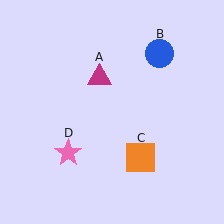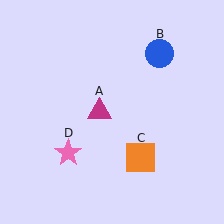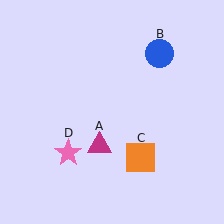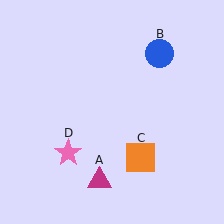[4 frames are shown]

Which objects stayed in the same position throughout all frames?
Blue circle (object B) and orange square (object C) and pink star (object D) remained stationary.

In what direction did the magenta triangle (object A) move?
The magenta triangle (object A) moved down.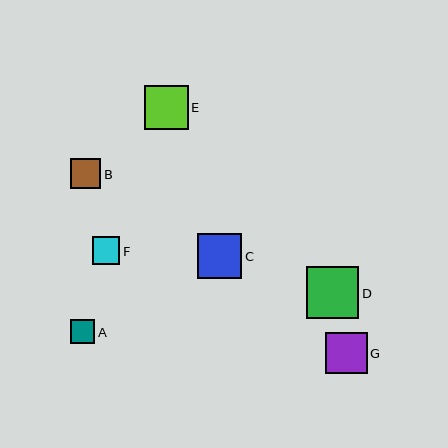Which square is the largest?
Square D is the largest with a size of approximately 52 pixels.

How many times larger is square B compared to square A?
Square B is approximately 1.2 times the size of square A.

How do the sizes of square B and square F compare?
Square B and square F are approximately the same size.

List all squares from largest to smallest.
From largest to smallest: D, C, E, G, B, F, A.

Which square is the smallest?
Square A is the smallest with a size of approximately 24 pixels.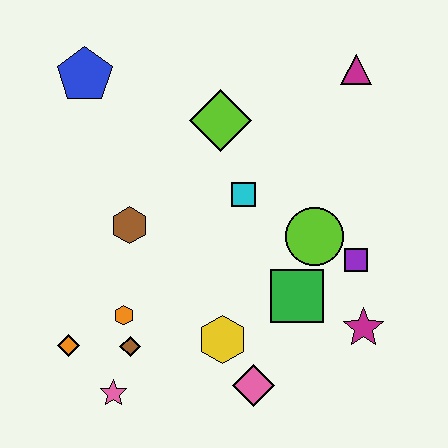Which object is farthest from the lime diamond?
The pink star is farthest from the lime diamond.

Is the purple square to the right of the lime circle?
Yes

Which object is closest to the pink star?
The brown diamond is closest to the pink star.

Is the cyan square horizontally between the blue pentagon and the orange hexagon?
No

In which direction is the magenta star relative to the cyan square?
The magenta star is below the cyan square.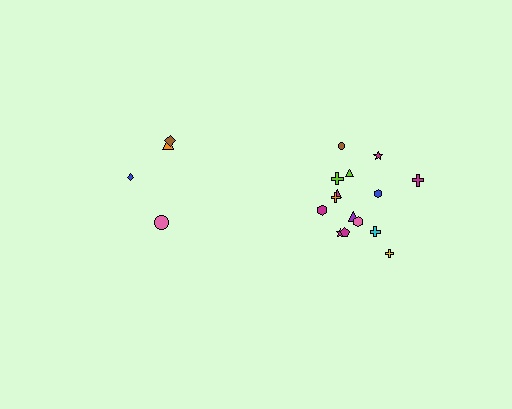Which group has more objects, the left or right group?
The right group.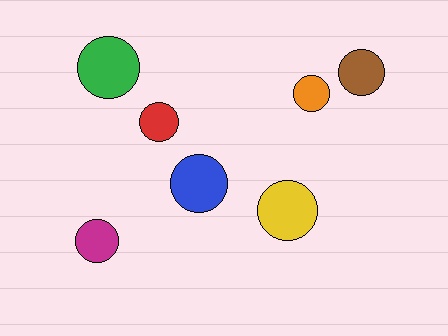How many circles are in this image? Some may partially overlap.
There are 7 circles.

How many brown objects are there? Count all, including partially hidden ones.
There is 1 brown object.